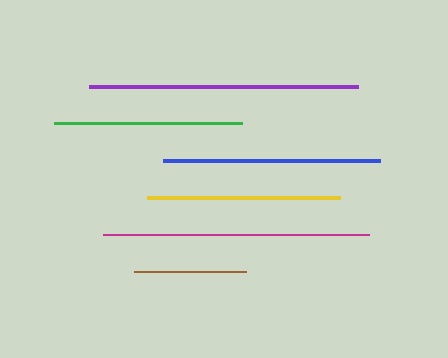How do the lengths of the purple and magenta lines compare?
The purple and magenta lines are approximately the same length.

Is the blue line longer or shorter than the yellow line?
The blue line is longer than the yellow line.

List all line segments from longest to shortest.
From longest to shortest: purple, magenta, blue, yellow, green, brown.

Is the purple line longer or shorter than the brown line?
The purple line is longer than the brown line.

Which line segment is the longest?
The purple line is the longest at approximately 269 pixels.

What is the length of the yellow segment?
The yellow segment is approximately 192 pixels long.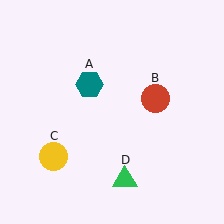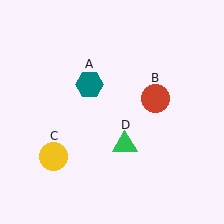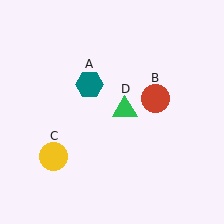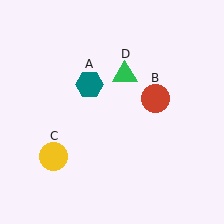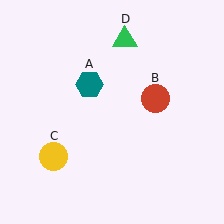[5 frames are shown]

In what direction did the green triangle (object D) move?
The green triangle (object D) moved up.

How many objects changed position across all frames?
1 object changed position: green triangle (object D).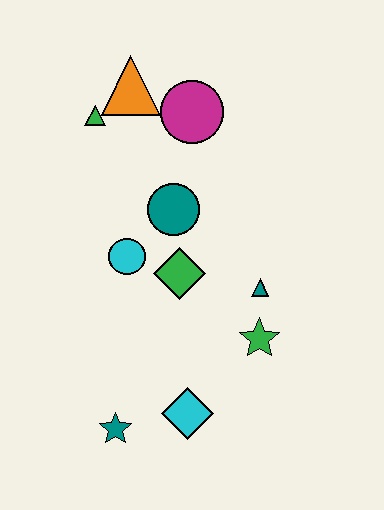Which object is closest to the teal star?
The cyan diamond is closest to the teal star.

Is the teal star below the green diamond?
Yes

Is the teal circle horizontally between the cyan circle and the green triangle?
No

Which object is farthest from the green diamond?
The orange triangle is farthest from the green diamond.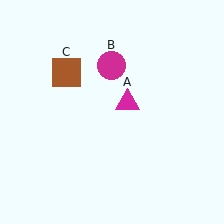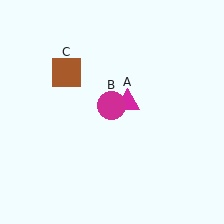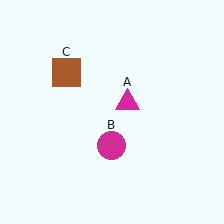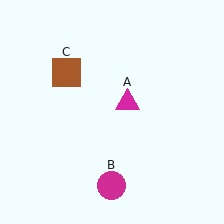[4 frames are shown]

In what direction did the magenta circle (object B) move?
The magenta circle (object B) moved down.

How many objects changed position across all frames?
1 object changed position: magenta circle (object B).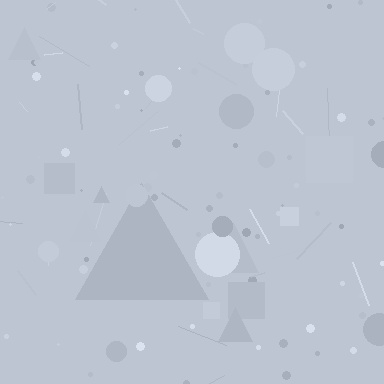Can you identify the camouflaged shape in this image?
The camouflaged shape is a triangle.